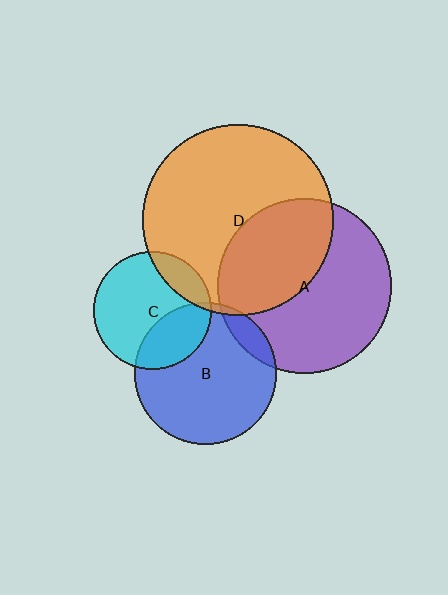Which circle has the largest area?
Circle D (orange).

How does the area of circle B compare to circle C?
Approximately 1.4 times.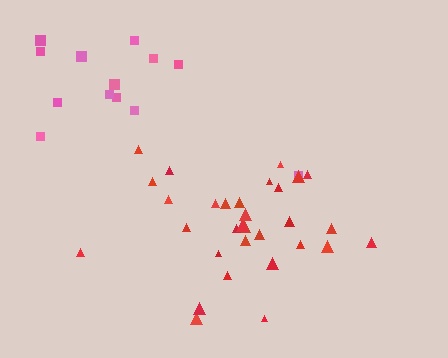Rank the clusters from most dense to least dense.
red, pink.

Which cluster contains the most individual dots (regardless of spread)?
Red (31).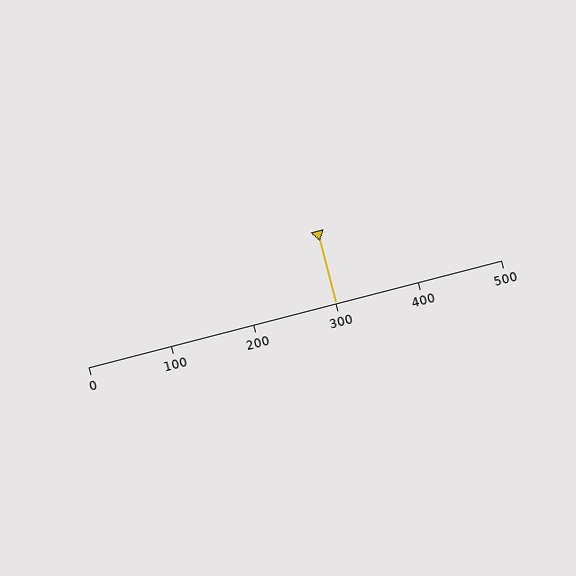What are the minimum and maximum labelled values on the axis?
The axis runs from 0 to 500.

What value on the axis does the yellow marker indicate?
The marker indicates approximately 300.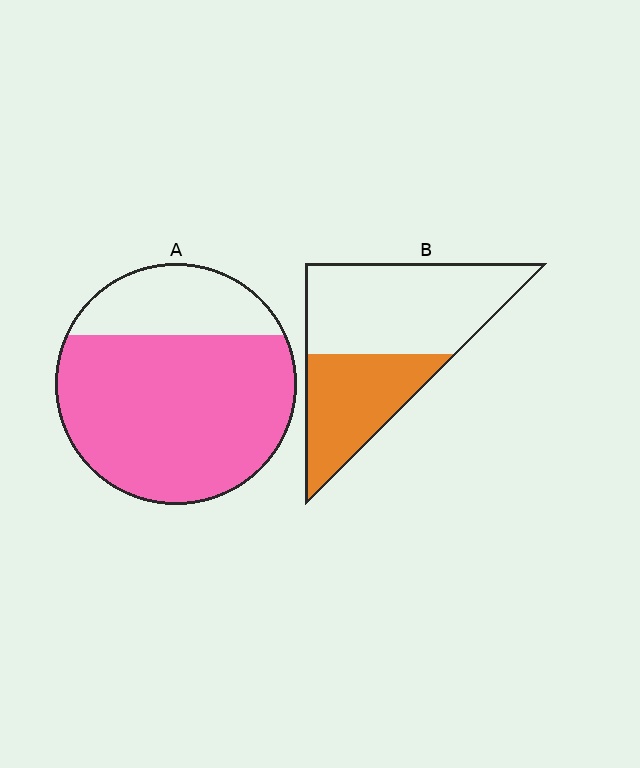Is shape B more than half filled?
No.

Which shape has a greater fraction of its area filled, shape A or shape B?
Shape A.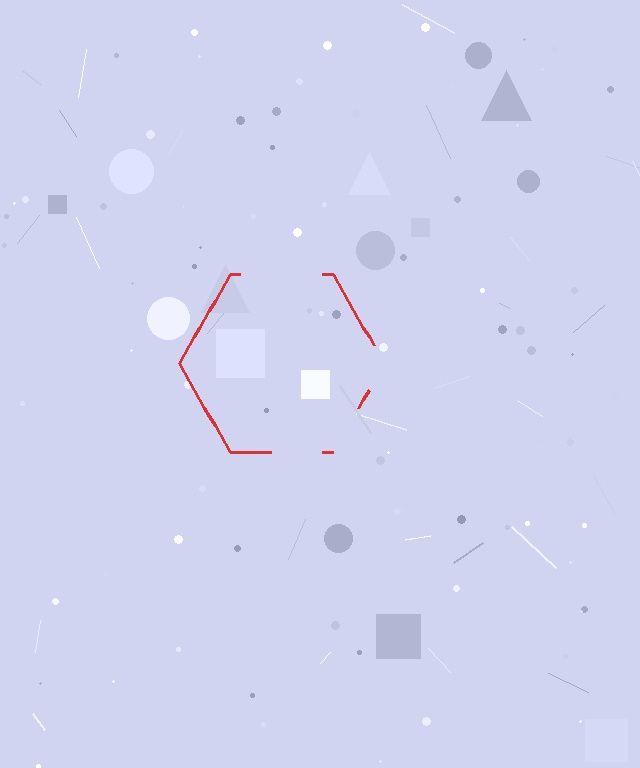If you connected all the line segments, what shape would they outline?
They would outline a hexagon.